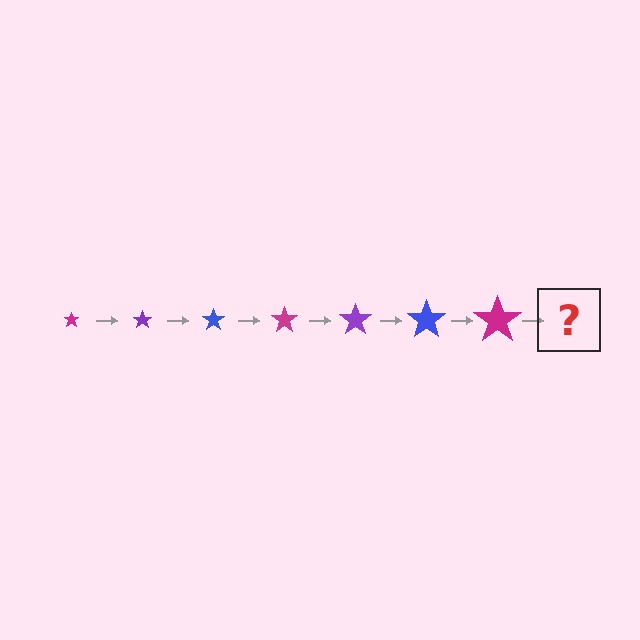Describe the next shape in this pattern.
It should be a purple star, larger than the previous one.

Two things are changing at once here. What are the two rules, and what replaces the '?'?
The two rules are that the star grows larger each step and the color cycles through magenta, purple, and blue. The '?' should be a purple star, larger than the previous one.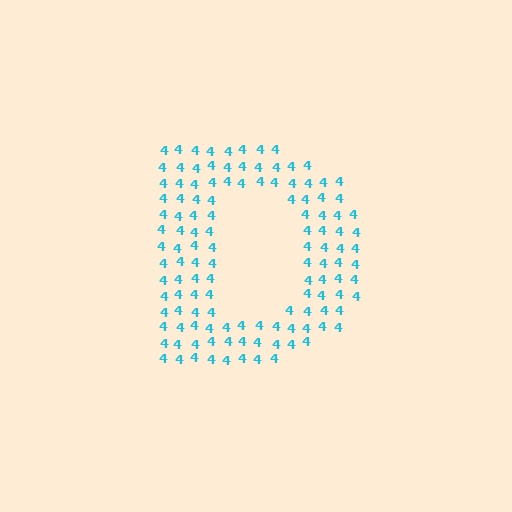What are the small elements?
The small elements are digit 4's.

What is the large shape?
The large shape is the letter D.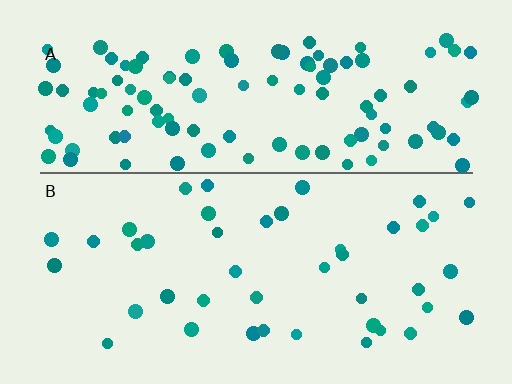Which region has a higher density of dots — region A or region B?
A (the top).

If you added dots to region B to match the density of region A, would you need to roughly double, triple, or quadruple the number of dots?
Approximately triple.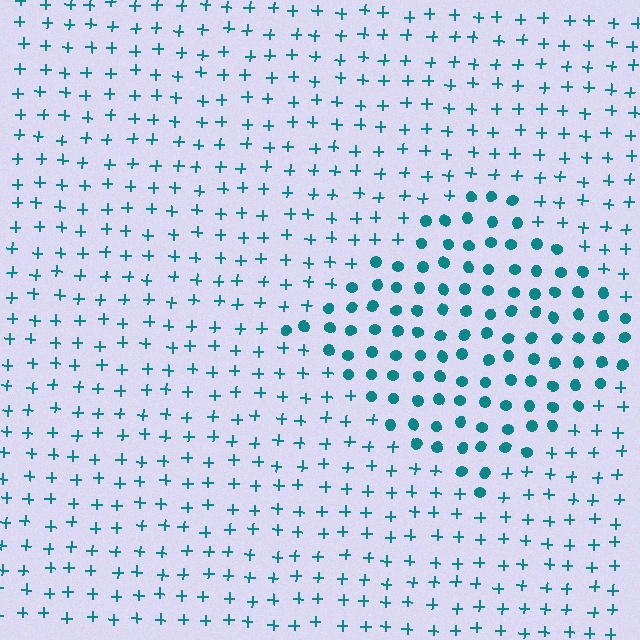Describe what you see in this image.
The image is filled with small teal elements arranged in a uniform grid. A diamond-shaped region contains circles, while the surrounding area contains plus signs. The boundary is defined purely by the change in element shape.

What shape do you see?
I see a diamond.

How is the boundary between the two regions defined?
The boundary is defined by a change in element shape: circles inside vs. plus signs outside. All elements share the same color and spacing.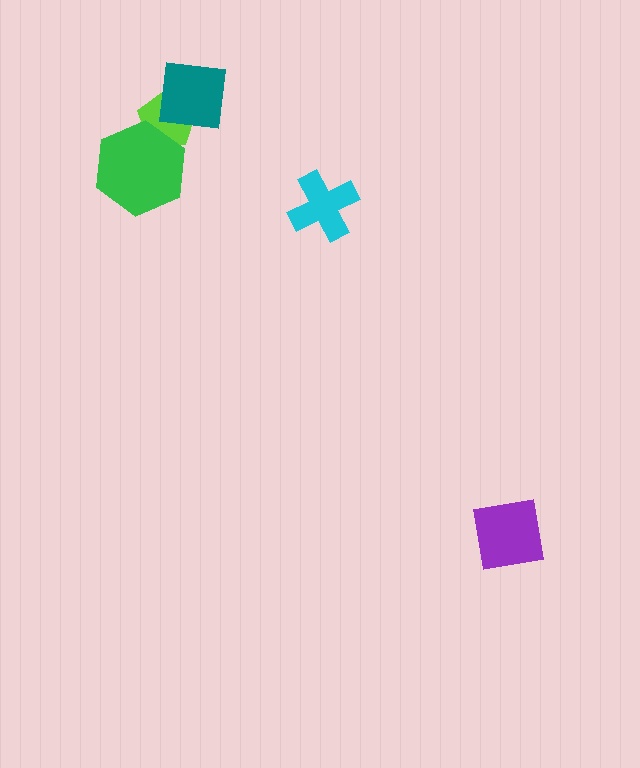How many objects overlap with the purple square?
0 objects overlap with the purple square.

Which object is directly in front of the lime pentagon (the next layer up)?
The green hexagon is directly in front of the lime pentagon.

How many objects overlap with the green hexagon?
1 object overlaps with the green hexagon.